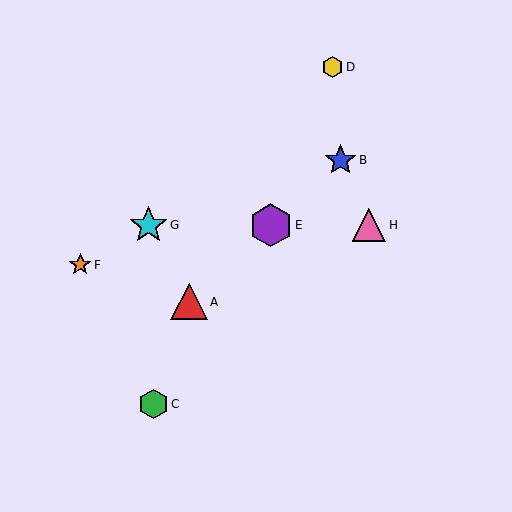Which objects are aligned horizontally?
Objects E, G, H are aligned horizontally.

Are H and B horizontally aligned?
No, H is at y≈225 and B is at y≈160.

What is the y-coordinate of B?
Object B is at y≈160.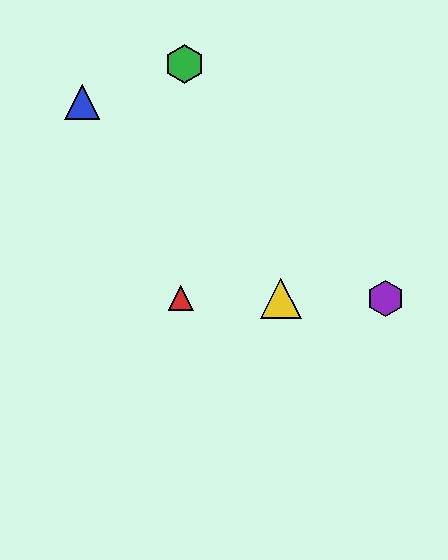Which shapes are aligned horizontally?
The red triangle, the yellow triangle, the purple hexagon are aligned horizontally.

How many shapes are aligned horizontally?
3 shapes (the red triangle, the yellow triangle, the purple hexagon) are aligned horizontally.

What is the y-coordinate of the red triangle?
The red triangle is at y≈298.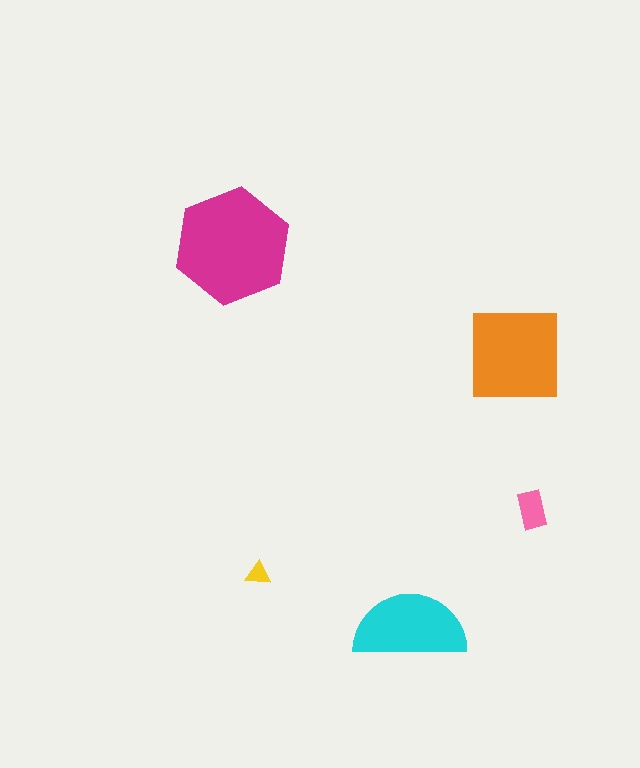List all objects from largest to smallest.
The magenta hexagon, the orange square, the cyan semicircle, the pink rectangle, the yellow triangle.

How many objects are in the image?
There are 5 objects in the image.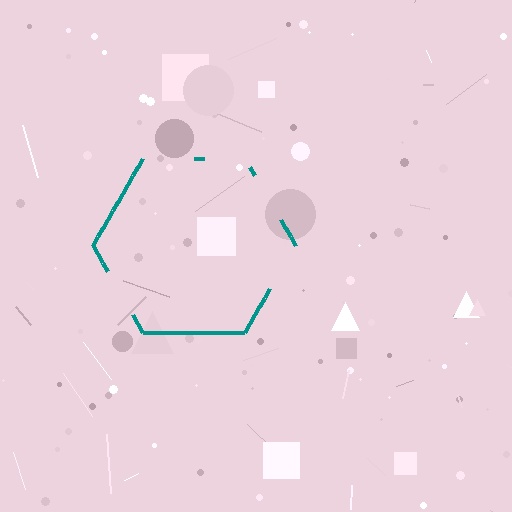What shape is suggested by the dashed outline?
The dashed outline suggests a hexagon.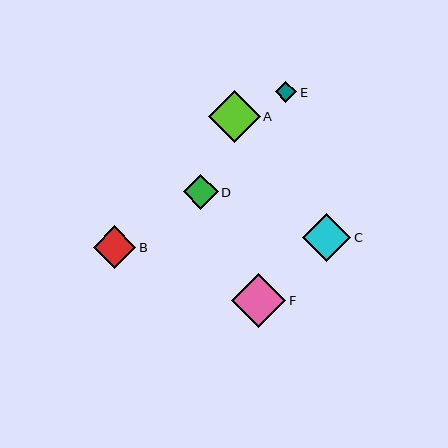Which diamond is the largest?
Diamond F is the largest with a size of approximately 54 pixels.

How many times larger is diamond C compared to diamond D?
Diamond C is approximately 1.4 times the size of diamond D.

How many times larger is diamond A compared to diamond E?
Diamond A is approximately 2.4 times the size of diamond E.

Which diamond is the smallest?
Diamond E is the smallest with a size of approximately 21 pixels.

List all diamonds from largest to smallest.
From largest to smallest: F, A, C, B, D, E.